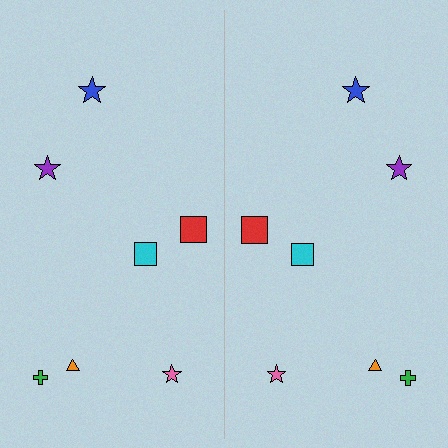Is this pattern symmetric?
Yes, this pattern has bilateral (reflection) symmetry.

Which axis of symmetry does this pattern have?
The pattern has a vertical axis of symmetry running through the center of the image.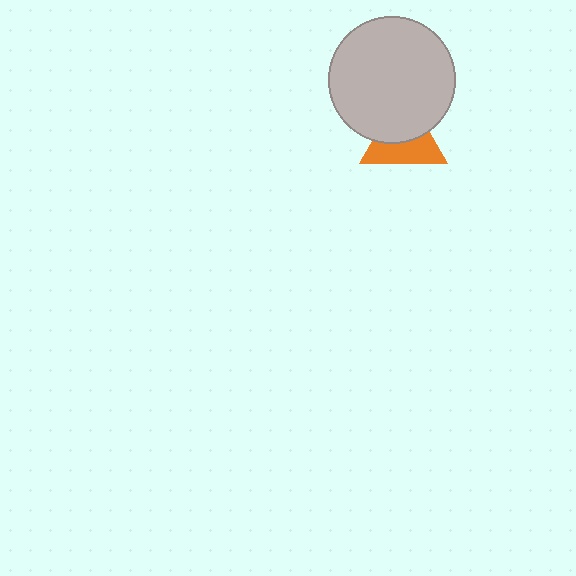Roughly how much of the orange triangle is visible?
About half of it is visible (roughly 51%).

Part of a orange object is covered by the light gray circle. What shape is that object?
It is a triangle.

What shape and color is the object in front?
The object in front is a light gray circle.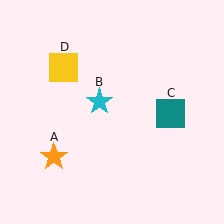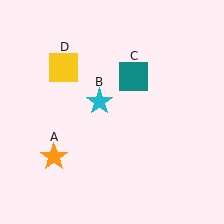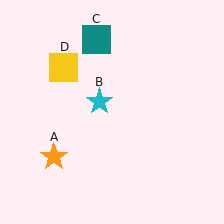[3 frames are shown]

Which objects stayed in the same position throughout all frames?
Orange star (object A) and cyan star (object B) and yellow square (object D) remained stationary.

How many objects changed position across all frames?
1 object changed position: teal square (object C).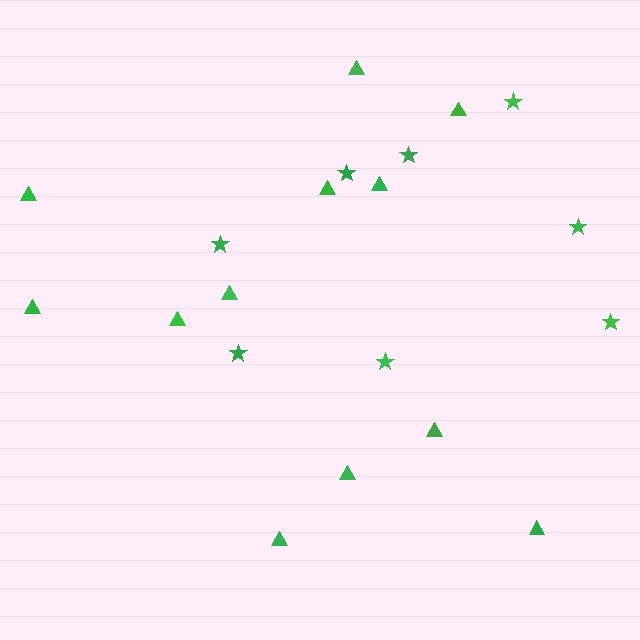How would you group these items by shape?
There are 2 groups: one group of triangles (12) and one group of stars (8).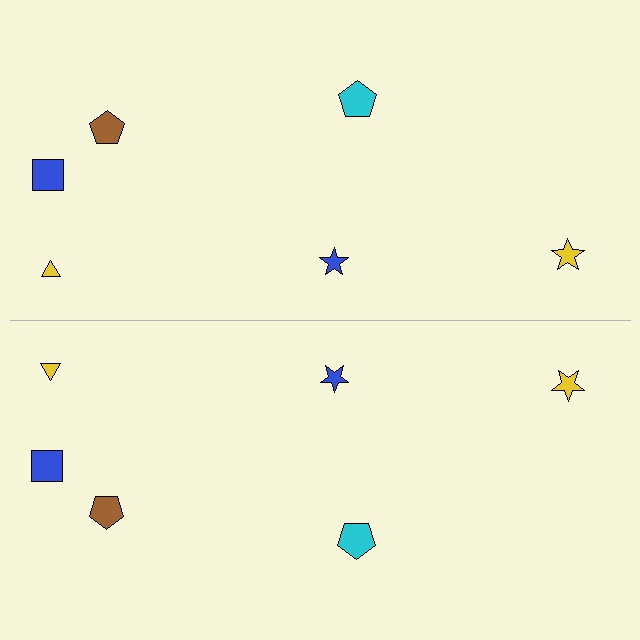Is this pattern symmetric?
Yes, this pattern has bilateral (reflection) symmetry.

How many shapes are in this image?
There are 12 shapes in this image.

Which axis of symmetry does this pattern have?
The pattern has a horizontal axis of symmetry running through the center of the image.